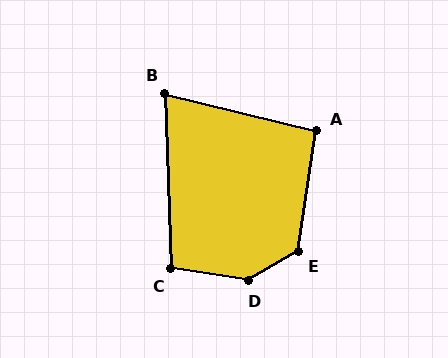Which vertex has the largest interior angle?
D, at approximately 142 degrees.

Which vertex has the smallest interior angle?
B, at approximately 75 degrees.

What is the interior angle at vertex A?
Approximately 95 degrees (obtuse).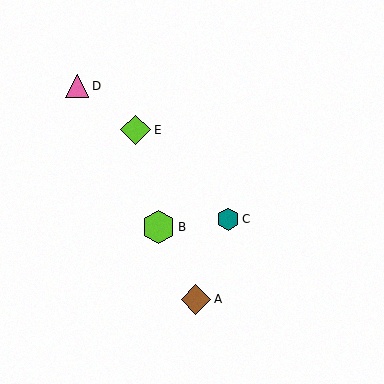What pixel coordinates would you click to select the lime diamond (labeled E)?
Click at (136, 130) to select the lime diamond E.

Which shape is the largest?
The lime hexagon (labeled B) is the largest.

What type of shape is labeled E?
Shape E is a lime diamond.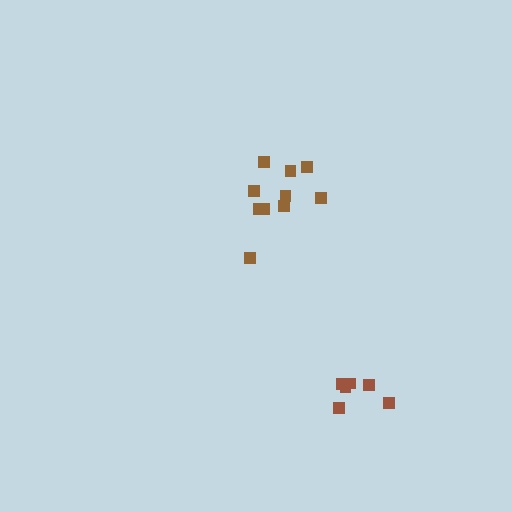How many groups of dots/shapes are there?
There are 2 groups.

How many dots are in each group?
Group 1: 10 dots, Group 2: 6 dots (16 total).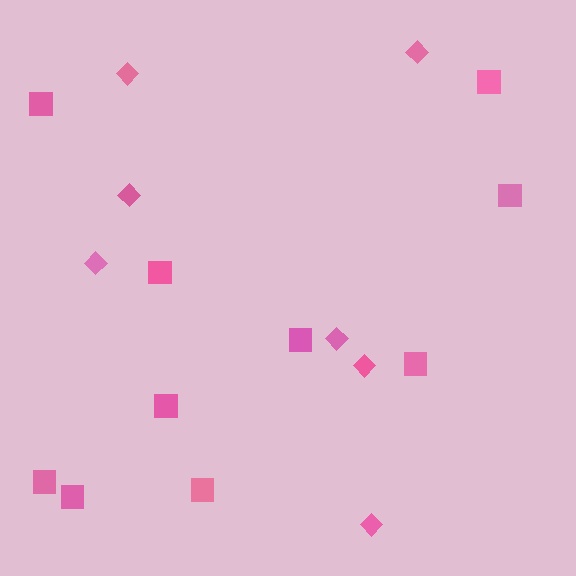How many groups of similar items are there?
There are 2 groups: one group of diamonds (7) and one group of squares (10).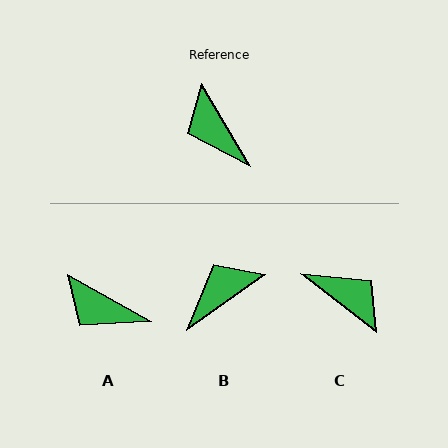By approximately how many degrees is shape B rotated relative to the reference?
Approximately 86 degrees clockwise.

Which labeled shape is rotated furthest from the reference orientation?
C, about 159 degrees away.